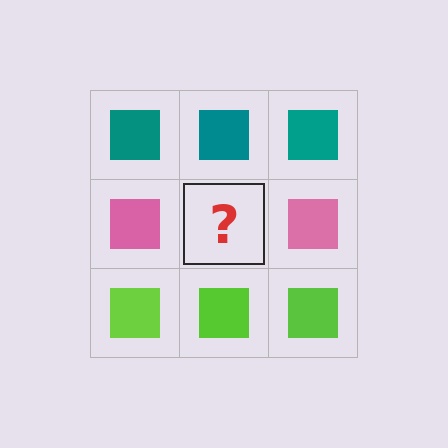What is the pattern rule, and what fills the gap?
The rule is that each row has a consistent color. The gap should be filled with a pink square.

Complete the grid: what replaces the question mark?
The question mark should be replaced with a pink square.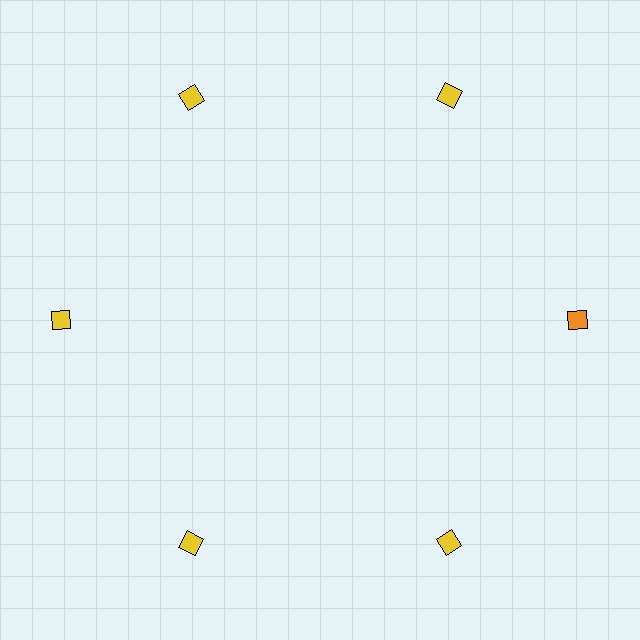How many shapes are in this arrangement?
There are 6 shapes arranged in a ring pattern.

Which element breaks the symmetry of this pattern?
The orange diamond at roughly the 3 o'clock position breaks the symmetry. All other shapes are yellow diamonds.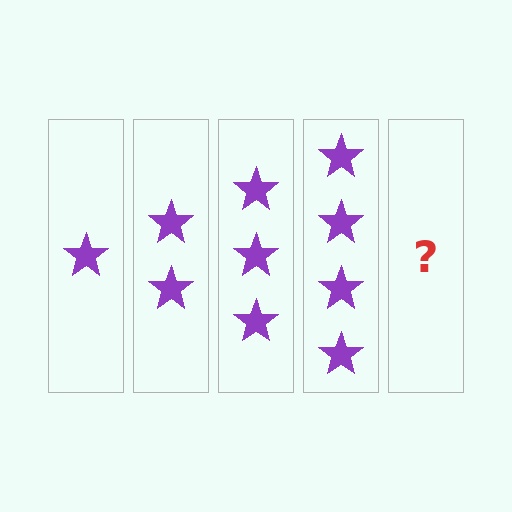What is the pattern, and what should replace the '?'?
The pattern is that each step adds one more star. The '?' should be 5 stars.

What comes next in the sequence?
The next element should be 5 stars.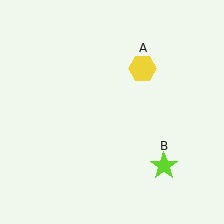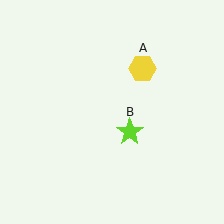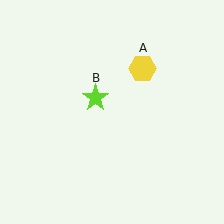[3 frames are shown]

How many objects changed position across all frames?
1 object changed position: lime star (object B).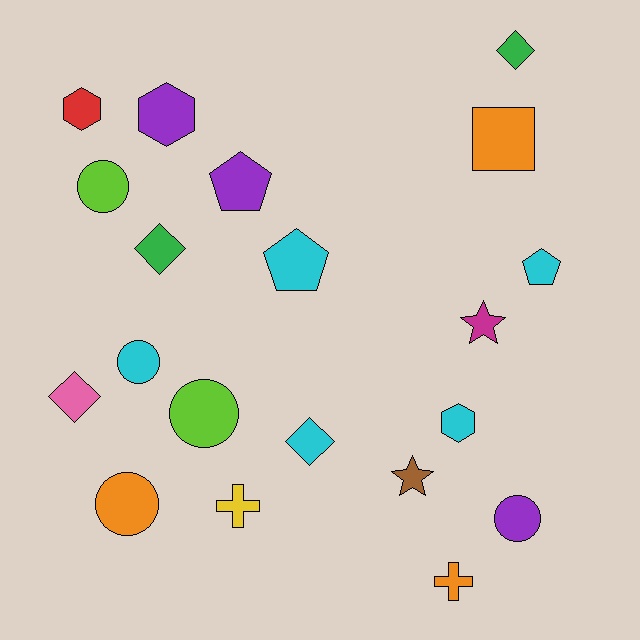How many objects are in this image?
There are 20 objects.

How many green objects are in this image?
There are 2 green objects.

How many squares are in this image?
There is 1 square.